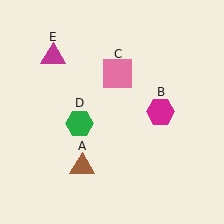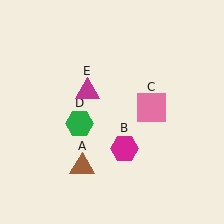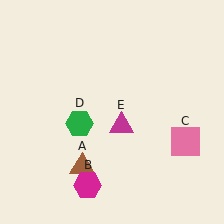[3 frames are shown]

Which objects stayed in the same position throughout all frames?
Brown triangle (object A) and green hexagon (object D) remained stationary.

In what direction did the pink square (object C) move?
The pink square (object C) moved down and to the right.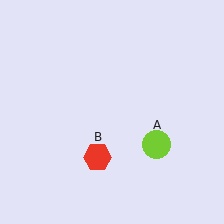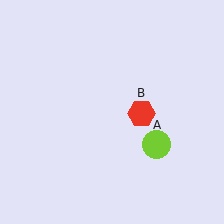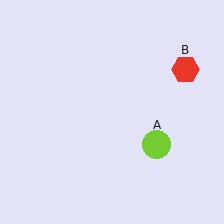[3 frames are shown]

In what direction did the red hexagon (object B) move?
The red hexagon (object B) moved up and to the right.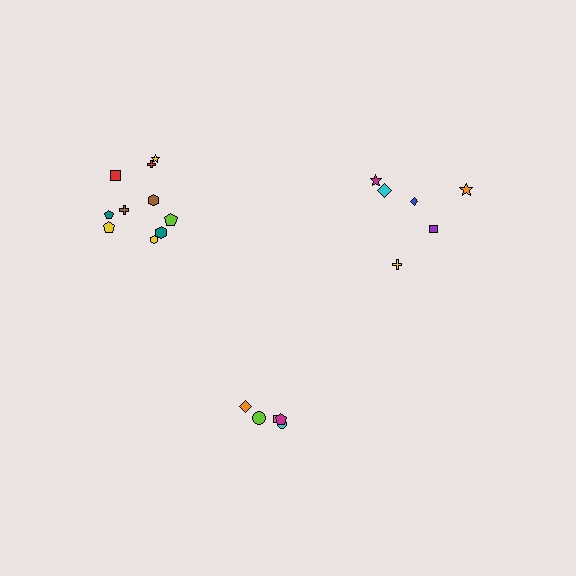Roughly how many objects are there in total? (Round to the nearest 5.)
Roughly 20 objects in total.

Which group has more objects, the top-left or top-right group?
The top-left group.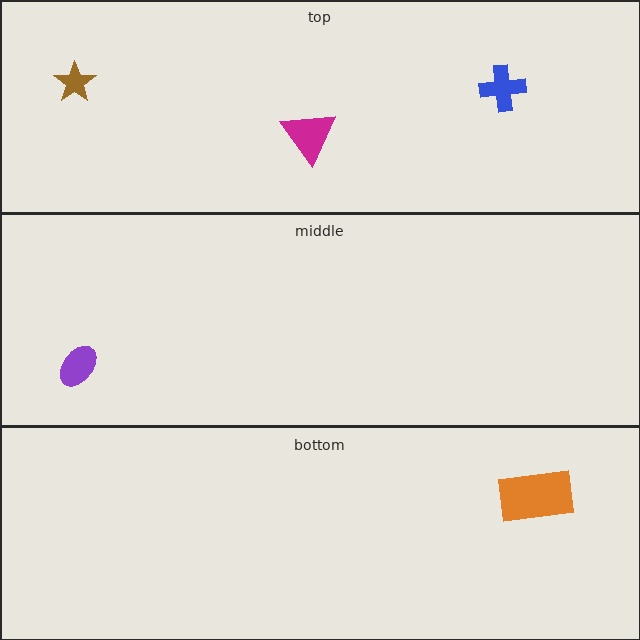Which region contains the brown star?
The top region.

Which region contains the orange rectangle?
The bottom region.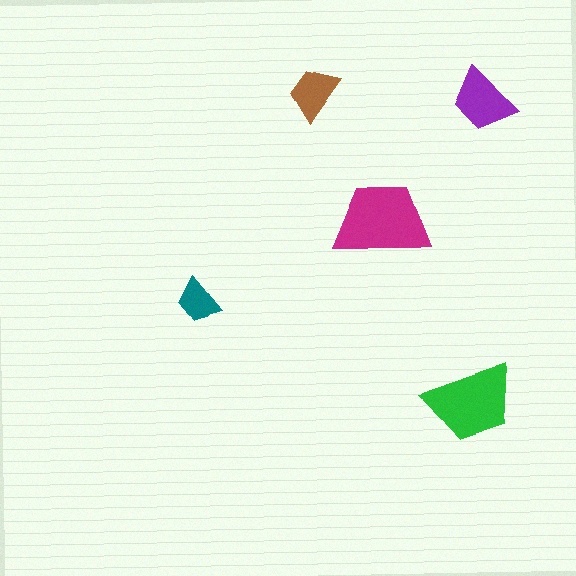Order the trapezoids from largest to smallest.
the magenta one, the green one, the purple one, the brown one, the teal one.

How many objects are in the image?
There are 5 objects in the image.